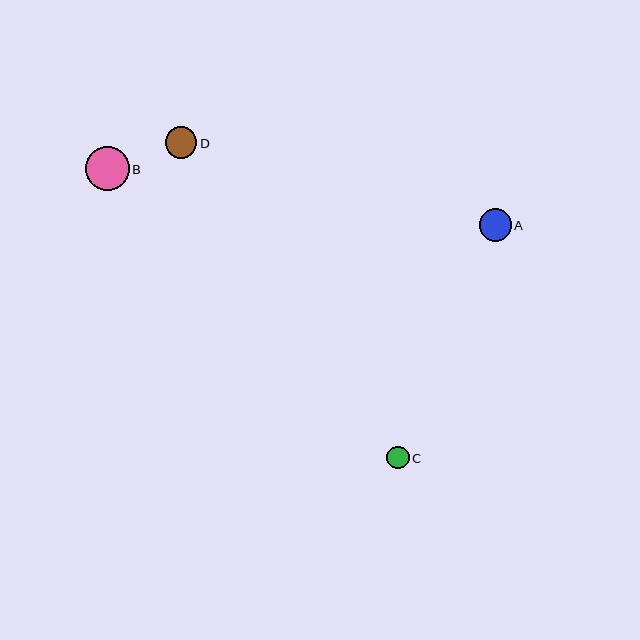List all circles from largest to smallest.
From largest to smallest: B, A, D, C.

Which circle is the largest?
Circle B is the largest with a size of approximately 44 pixels.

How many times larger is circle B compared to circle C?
Circle B is approximately 1.9 times the size of circle C.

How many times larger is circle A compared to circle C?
Circle A is approximately 1.4 times the size of circle C.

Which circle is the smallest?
Circle C is the smallest with a size of approximately 23 pixels.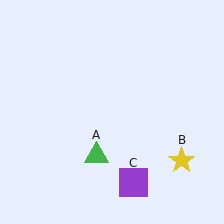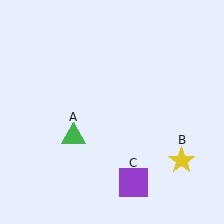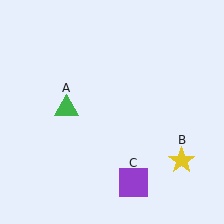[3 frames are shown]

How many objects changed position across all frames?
1 object changed position: green triangle (object A).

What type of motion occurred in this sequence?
The green triangle (object A) rotated clockwise around the center of the scene.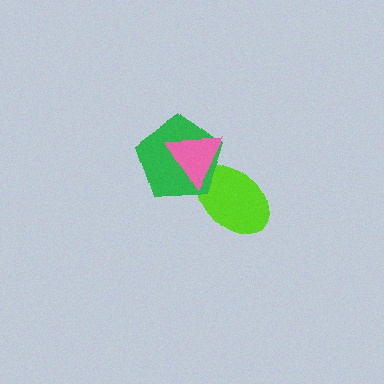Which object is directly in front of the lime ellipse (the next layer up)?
The green pentagon is directly in front of the lime ellipse.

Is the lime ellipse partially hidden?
Yes, it is partially covered by another shape.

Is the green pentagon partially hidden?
Yes, it is partially covered by another shape.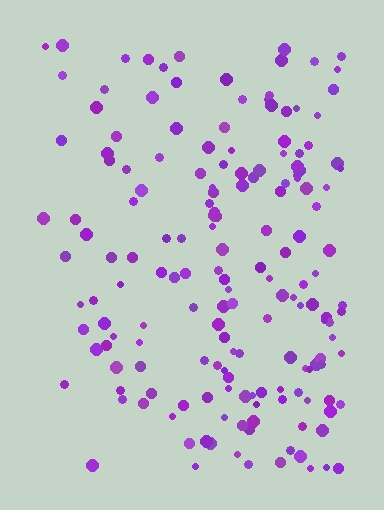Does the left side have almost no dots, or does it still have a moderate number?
Still a moderate number, just noticeably fewer than the right.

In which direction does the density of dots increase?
From left to right, with the right side densest.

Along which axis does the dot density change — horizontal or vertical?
Horizontal.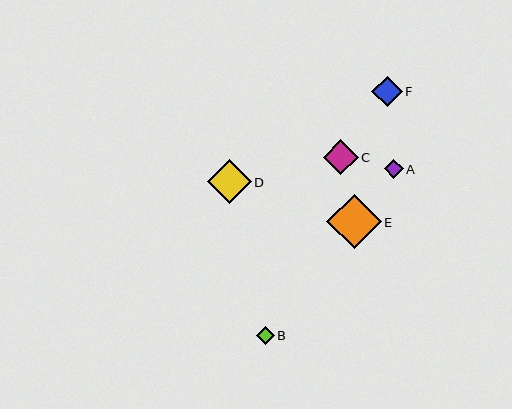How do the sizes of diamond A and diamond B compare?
Diamond A and diamond B are approximately the same size.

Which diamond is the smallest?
Diamond B is the smallest with a size of approximately 17 pixels.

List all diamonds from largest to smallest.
From largest to smallest: E, D, C, F, A, B.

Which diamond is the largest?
Diamond E is the largest with a size of approximately 54 pixels.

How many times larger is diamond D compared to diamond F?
Diamond D is approximately 1.5 times the size of diamond F.